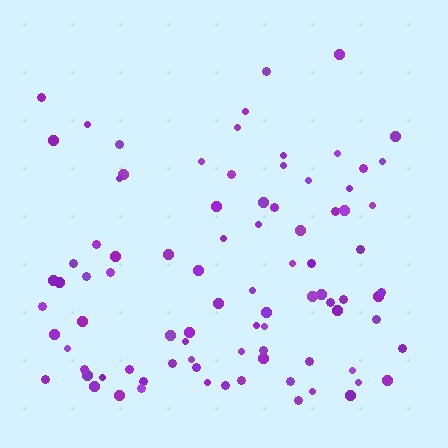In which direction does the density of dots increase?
From top to bottom, with the bottom side densest.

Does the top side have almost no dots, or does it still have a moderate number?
Still a moderate number, just noticeably fewer than the bottom.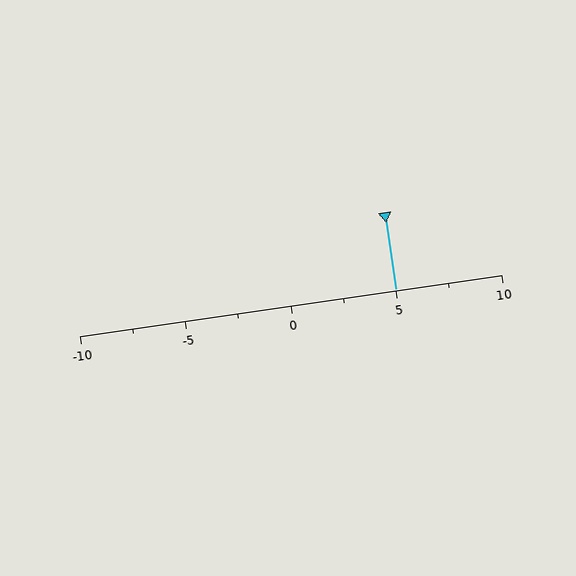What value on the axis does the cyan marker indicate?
The marker indicates approximately 5.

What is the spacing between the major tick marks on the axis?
The major ticks are spaced 5 apart.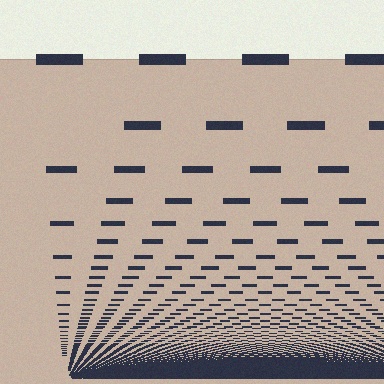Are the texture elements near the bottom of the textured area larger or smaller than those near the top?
Smaller. The gradient is inverted — elements near the bottom are smaller and denser.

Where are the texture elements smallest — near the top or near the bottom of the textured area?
Near the bottom.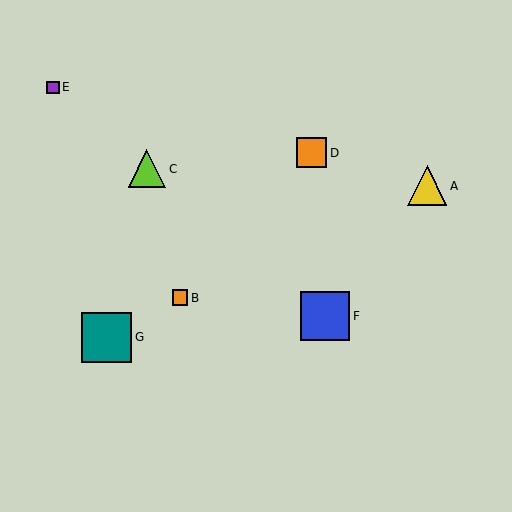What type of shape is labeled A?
Shape A is a yellow triangle.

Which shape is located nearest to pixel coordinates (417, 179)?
The yellow triangle (labeled A) at (427, 186) is nearest to that location.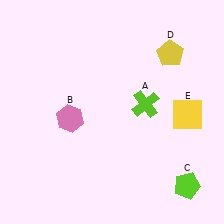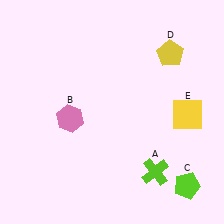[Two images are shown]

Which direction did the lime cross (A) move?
The lime cross (A) moved down.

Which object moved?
The lime cross (A) moved down.